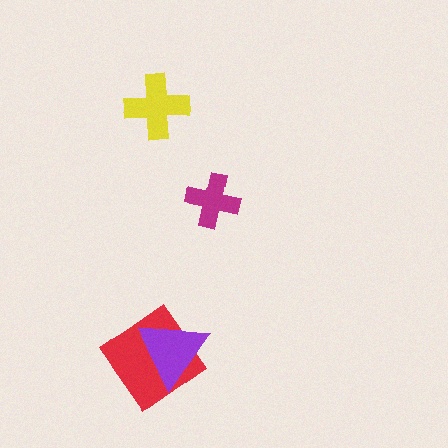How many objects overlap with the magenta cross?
0 objects overlap with the magenta cross.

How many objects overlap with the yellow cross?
0 objects overlap with the yellow cross.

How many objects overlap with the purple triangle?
1 object overlaps with the purple triangle.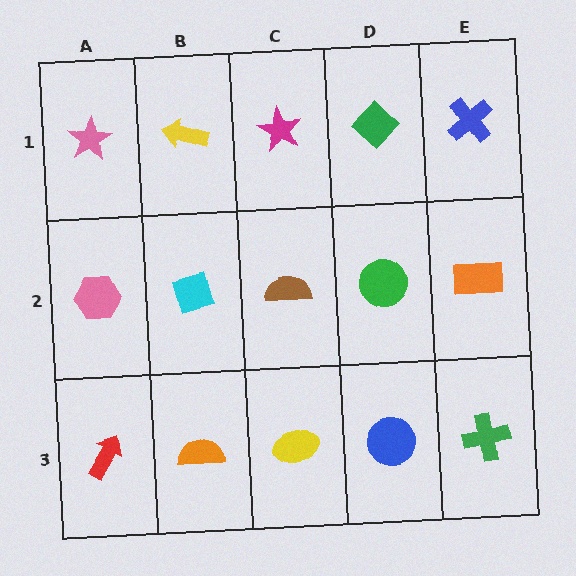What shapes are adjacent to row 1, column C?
A brown semicircle (row 2, column C), a yellow arrow (row 1, column B), a green diamond (row 1, column D).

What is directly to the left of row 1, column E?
A green diamond.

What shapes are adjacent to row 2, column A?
A pink star (row 1, column A), a red arrow (row 3, column A), a cyan diamond (row 2, column B).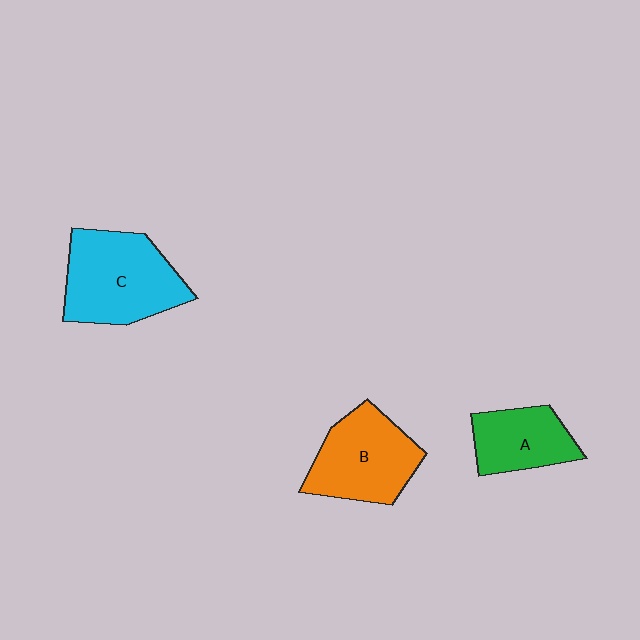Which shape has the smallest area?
Shape A (green).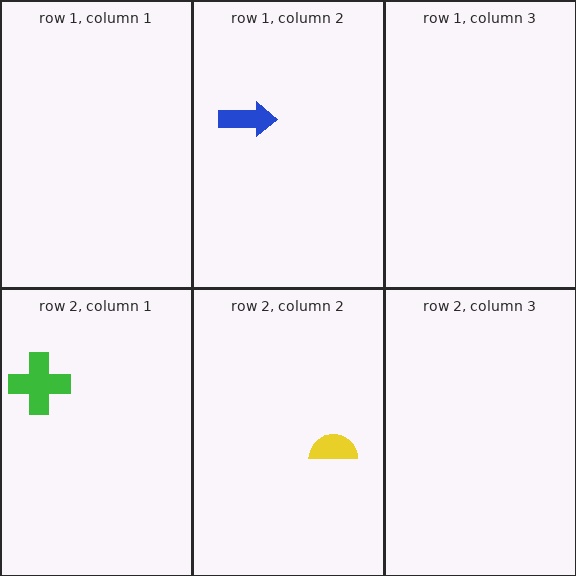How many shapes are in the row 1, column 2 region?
1.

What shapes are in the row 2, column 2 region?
The yellow semicircle.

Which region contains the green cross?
The row 2, column 1 region.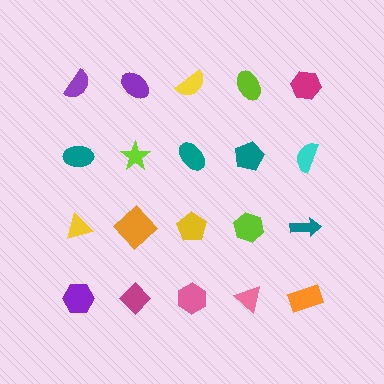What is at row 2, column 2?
A lime star.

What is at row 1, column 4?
A lime ellipse.